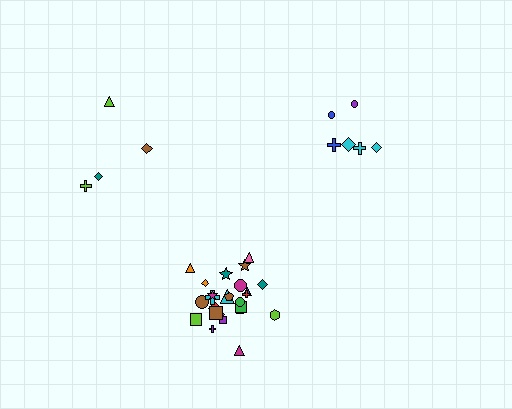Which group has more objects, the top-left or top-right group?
The top-right group.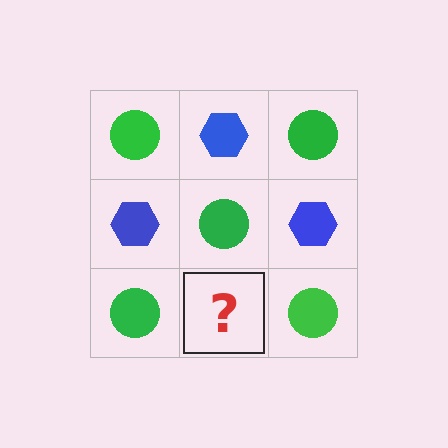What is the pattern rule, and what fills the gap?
The rule is that it alternates green circle and blue hexagon in a checkerboard pattern. The gap should be filled with a blue hexagon.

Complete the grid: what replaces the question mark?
The question mark should be replaced with a blue hexagon.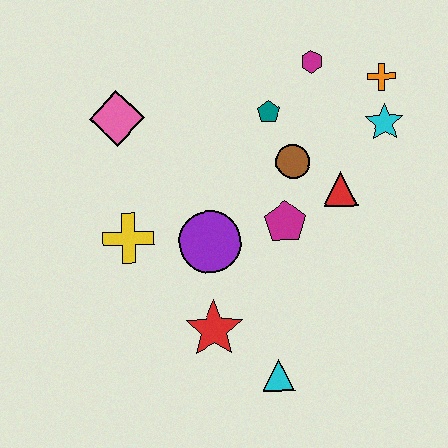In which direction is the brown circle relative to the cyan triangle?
The brown circle is above the cyan triangle.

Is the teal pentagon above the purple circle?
Yes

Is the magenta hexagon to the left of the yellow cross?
No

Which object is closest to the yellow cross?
The purple circle is closest to the yellow cross.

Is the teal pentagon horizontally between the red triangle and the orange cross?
No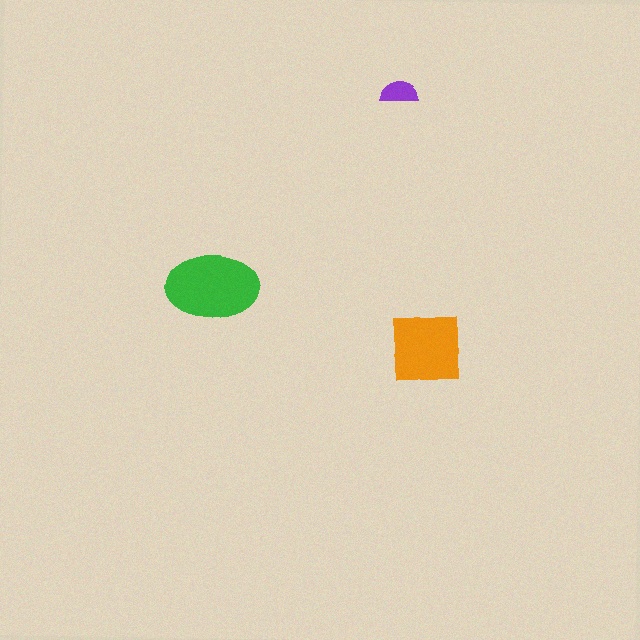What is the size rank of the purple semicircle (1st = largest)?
3rd.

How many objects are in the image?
There are 3 objects in the image.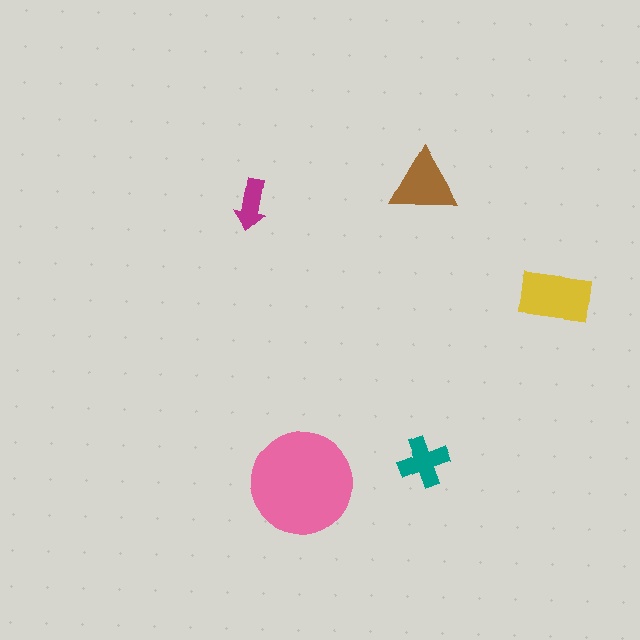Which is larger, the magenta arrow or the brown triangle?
The brown triangle.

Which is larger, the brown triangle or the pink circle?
The pink circle.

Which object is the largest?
The pink circle.